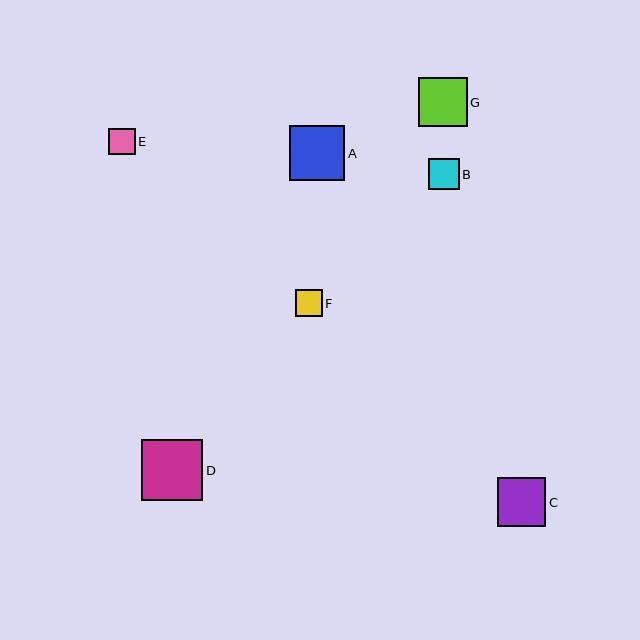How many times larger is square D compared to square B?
Square D is approximately 2.0 times the size of square B.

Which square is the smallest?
Square E is the smallest with a size of approximately 27 pixels.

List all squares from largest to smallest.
From largest to smallest: D, A, G, C, B, F, E.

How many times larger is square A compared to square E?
Square A is approximately 2.0 times the size of square E.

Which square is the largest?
Square D is the largest with a size of approximately 61 pixels.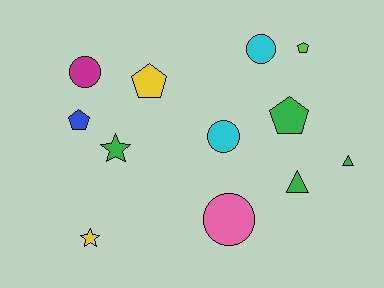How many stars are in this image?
There are 2 stars.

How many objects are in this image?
There are 12 objects.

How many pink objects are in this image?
There is 1 pink object.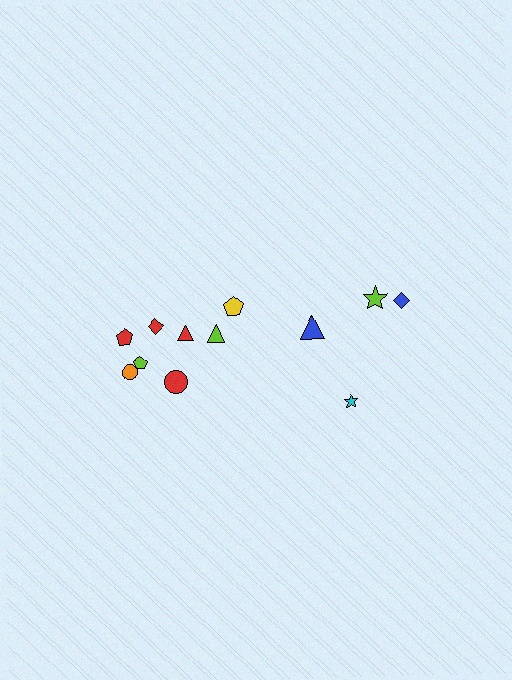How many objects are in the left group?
There are 8 objects.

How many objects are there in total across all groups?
There are 12 objects.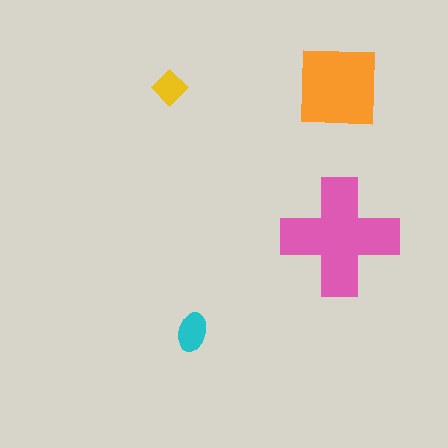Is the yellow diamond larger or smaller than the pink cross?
Smaller.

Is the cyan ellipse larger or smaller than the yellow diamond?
Larger.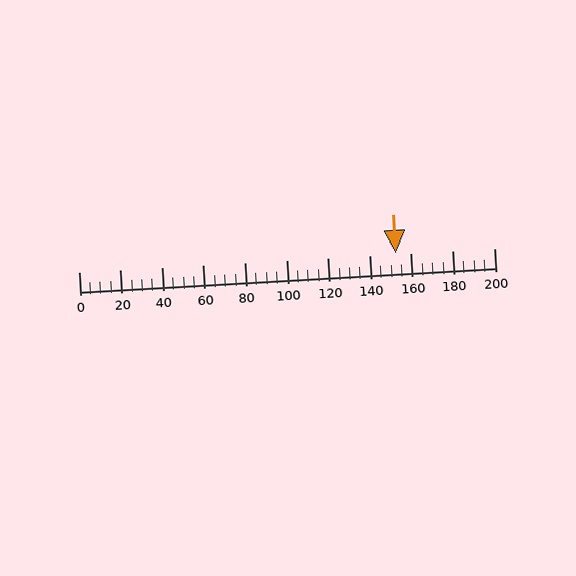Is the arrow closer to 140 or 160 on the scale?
The arrow is closer to 160.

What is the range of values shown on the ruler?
The ruler shows values from 0 to 200.